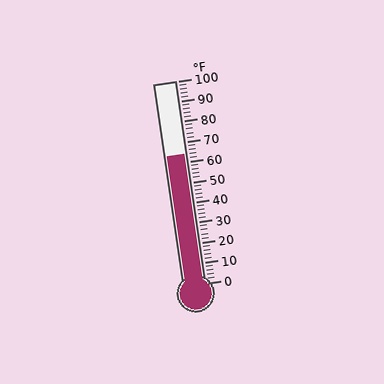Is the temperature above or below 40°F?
The temperature is above 40°F.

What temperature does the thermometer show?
The thermometer shows approximately 64°F.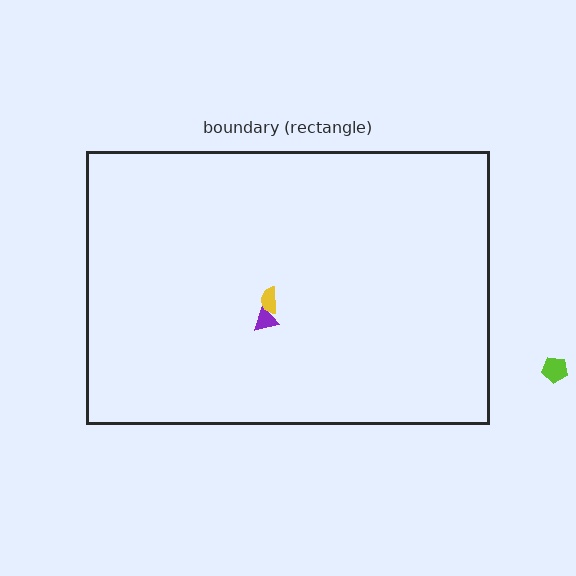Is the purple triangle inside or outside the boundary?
Inside.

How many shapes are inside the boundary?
2 inside, 1 outside.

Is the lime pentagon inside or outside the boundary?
Outside.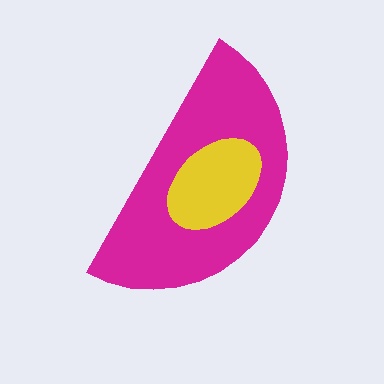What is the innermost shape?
The yellow ellipse.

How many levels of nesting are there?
2.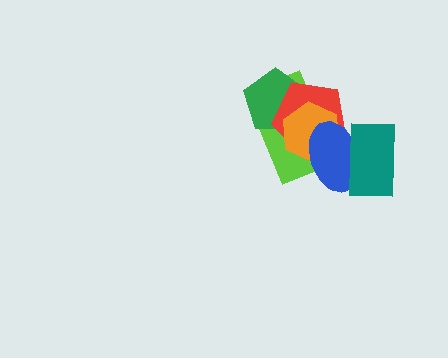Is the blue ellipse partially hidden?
Yes, it is partially covered by another shape.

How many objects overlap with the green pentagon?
3 objects overlap with the green pentagon.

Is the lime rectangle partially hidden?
Yes, it is partially covered by another shape.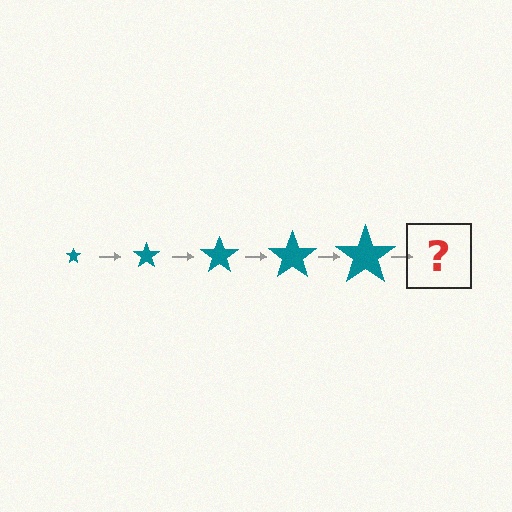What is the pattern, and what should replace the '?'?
The pattern is that the star gets progressively larger each step. The '?' should be a teal star, larger than the previous one.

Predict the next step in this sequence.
The next step is a teal star, larger than the previous one.